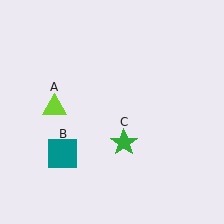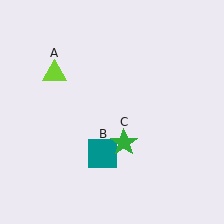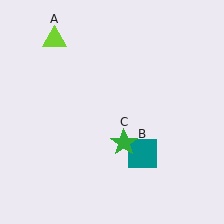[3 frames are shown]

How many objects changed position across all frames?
2 objects changed position: lime triangle (object A), teal square (object B).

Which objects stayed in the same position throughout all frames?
Green star (object C) remained stationary.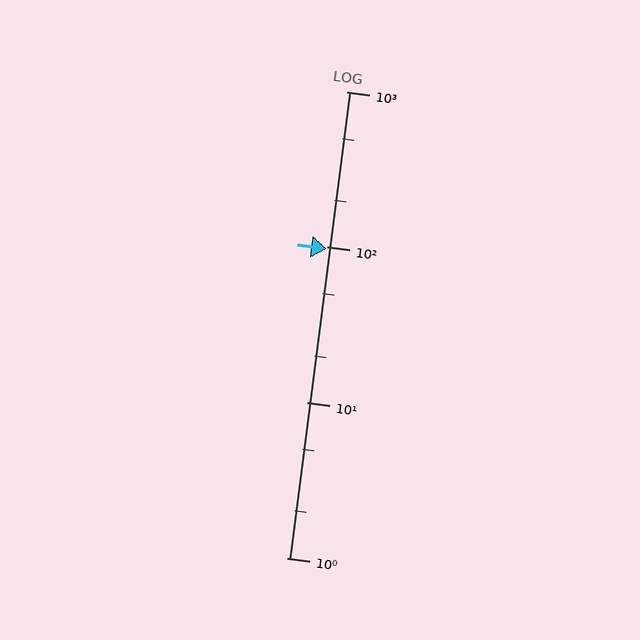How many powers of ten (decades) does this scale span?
The scale spans 3 decades, from 1 to 1000.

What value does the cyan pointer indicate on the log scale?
The pointer indicates approximately 97.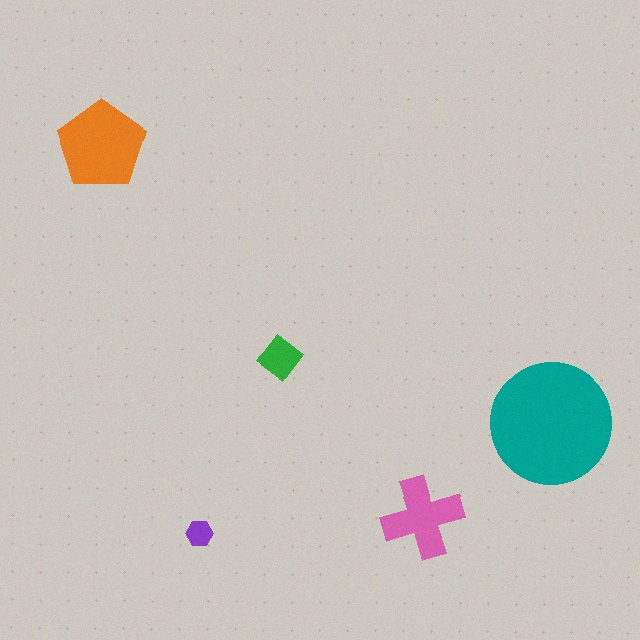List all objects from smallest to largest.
The purple hexagon, the green diamond, the pink cross, the orange pentagon, the teal circle.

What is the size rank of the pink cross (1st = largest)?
3rd.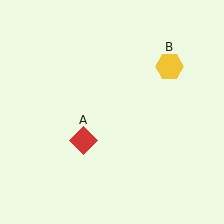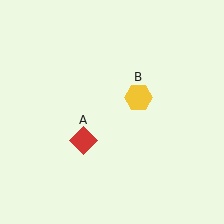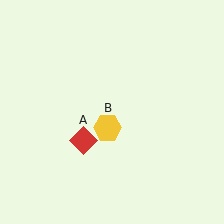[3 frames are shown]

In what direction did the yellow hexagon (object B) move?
The yellow hexagon (object B) moved down and to the left.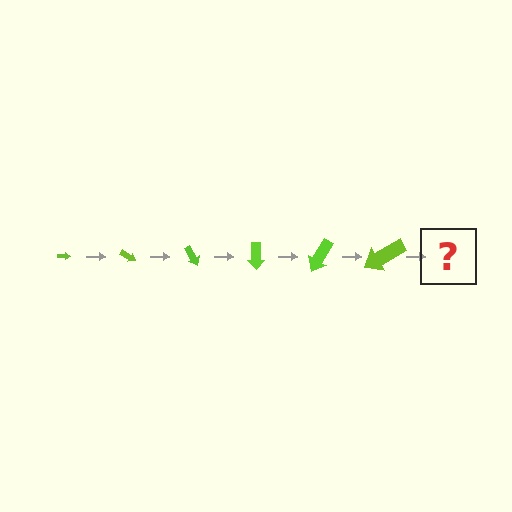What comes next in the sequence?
The next element should be an arrow, larger than the previous one and rotated 180 degrees from the start.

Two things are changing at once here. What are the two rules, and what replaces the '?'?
The two rules are that the arrow grows larger each step and it rotates 30 degrees each step. The '?' should be an arrow, larger than the previous one and rotated 180 degrees from the start.